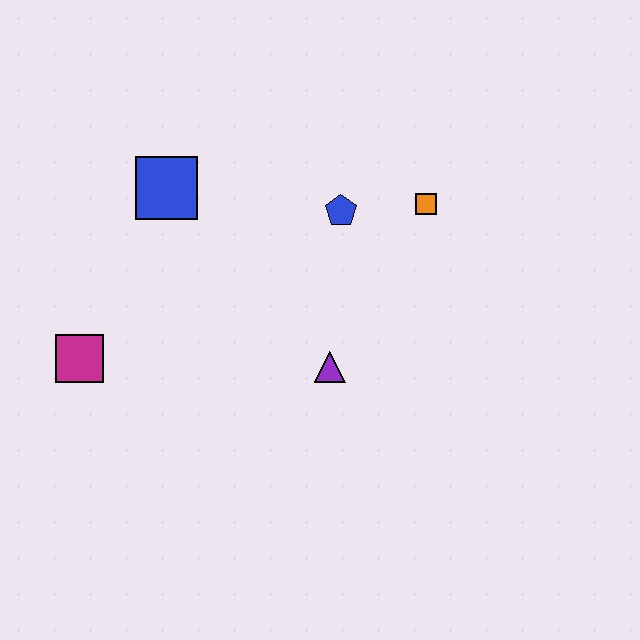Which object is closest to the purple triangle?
The blue pentagon is closest to the purple triangle.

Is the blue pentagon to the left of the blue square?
No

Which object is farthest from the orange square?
The magenta square is farthest from the orange square.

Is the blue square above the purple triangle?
Yes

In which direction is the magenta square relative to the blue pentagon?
The magenta square is to the left of the blue pentagon.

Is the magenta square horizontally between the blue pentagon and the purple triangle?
No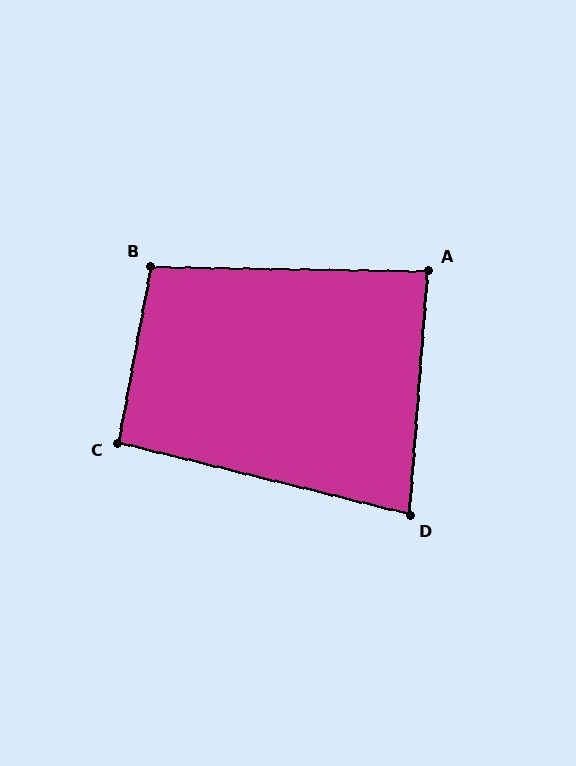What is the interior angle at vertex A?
Approximately 86 degrees (approximately right).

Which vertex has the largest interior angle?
B, at approximately 100 degrees.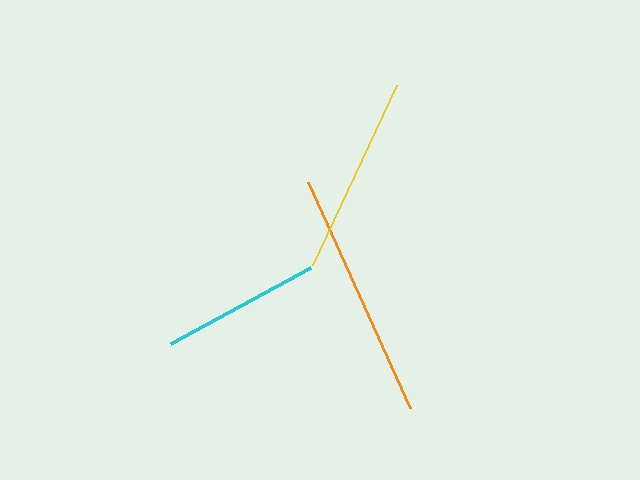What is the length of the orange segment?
The orange segment is approximately 248 pixels long.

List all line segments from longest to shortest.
From longest to shortest: orange, yellow, cyan.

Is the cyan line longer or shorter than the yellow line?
The yellow line is longer than the cyan line.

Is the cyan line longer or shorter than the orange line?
The orange line is longer than the cyan line.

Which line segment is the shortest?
The cyan line is the shortest at approximately 160 pixels.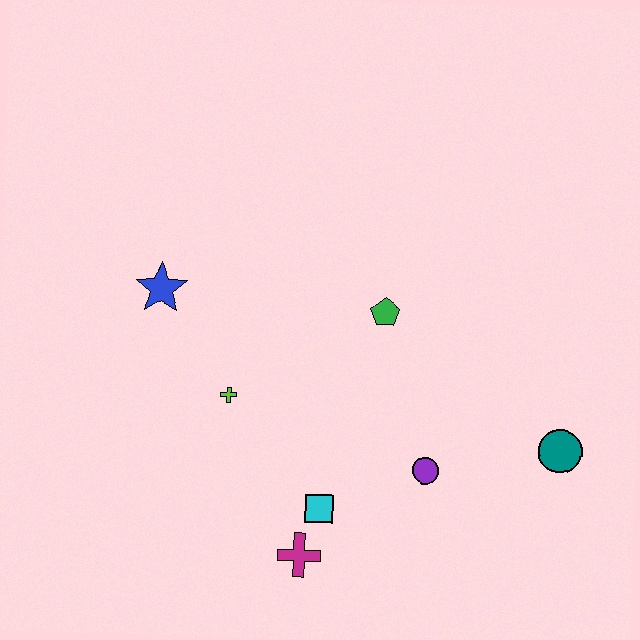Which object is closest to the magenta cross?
The cyan square is closest to the magenta cross.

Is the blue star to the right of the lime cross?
No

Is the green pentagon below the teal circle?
No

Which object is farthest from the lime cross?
The teal circle is farthest from the lime cross.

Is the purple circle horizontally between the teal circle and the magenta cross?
Yes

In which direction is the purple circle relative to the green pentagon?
The purple circle is below the green pentagon.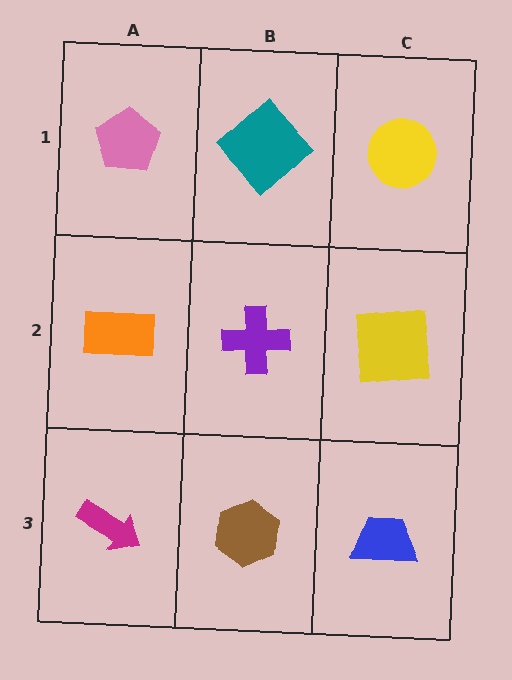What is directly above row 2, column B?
A teal diamond.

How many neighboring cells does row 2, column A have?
3.